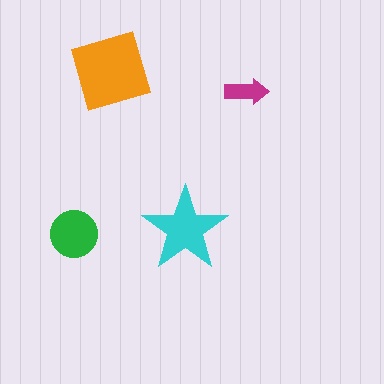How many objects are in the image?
There are 4 objects in the image.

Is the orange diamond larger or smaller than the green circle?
Larger.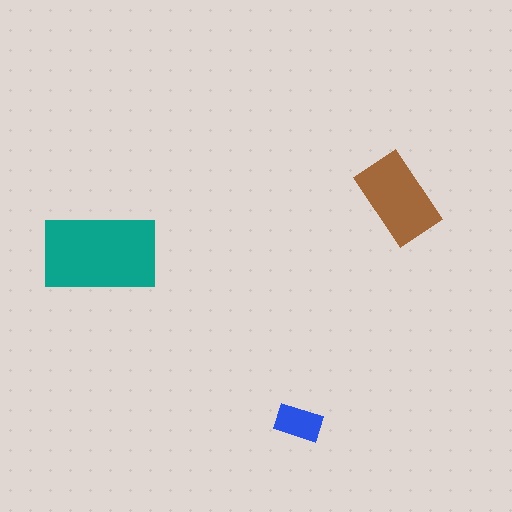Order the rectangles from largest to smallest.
the teal one, the brown one, the blue one.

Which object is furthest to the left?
The teal rectangle is leftmost.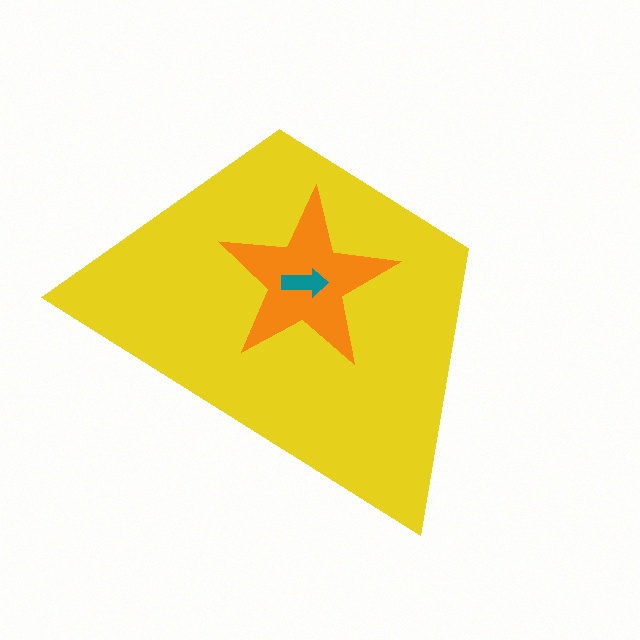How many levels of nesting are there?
3.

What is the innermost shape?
The teal arrow.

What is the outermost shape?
The yellow trapezoid.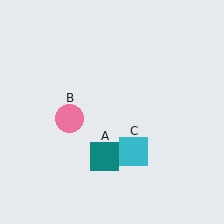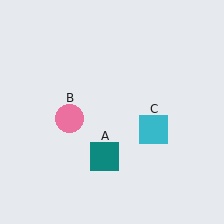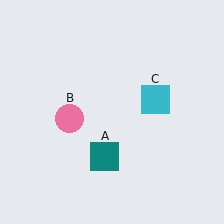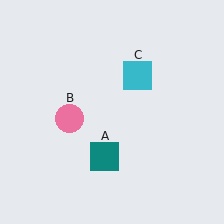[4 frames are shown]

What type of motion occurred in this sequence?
The cyan square (object C) rotated counterclockwise around the center of the scene.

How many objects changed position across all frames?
1 object changed position: cyan square (object C).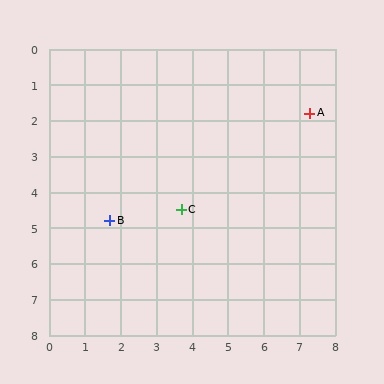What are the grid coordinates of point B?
Point B is at approximately (1.7, 4.8).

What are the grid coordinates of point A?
Point A is at approximately (7.3, 1.8).